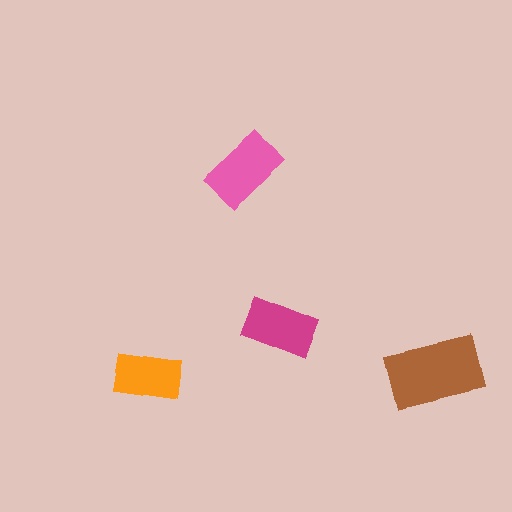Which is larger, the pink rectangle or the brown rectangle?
The brown one.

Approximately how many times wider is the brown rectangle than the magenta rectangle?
About 1.5 times wider.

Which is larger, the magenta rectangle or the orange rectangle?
The magenta one.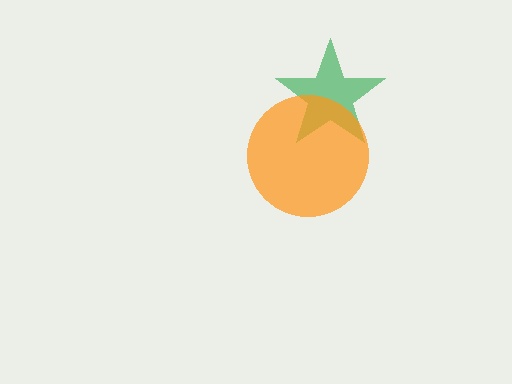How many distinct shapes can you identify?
There are 2 distinct shapes: a green star, an orange circle.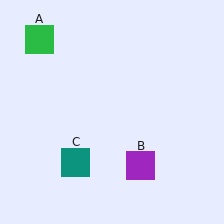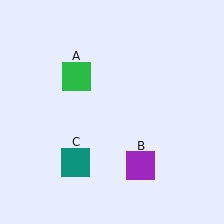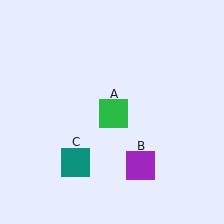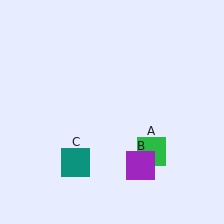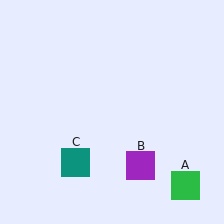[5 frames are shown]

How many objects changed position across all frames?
1 object changed position: green square (object A).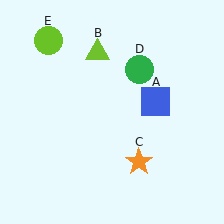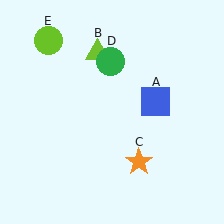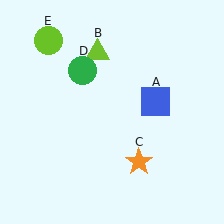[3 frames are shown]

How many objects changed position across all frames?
1 object changed position: green circle (object D).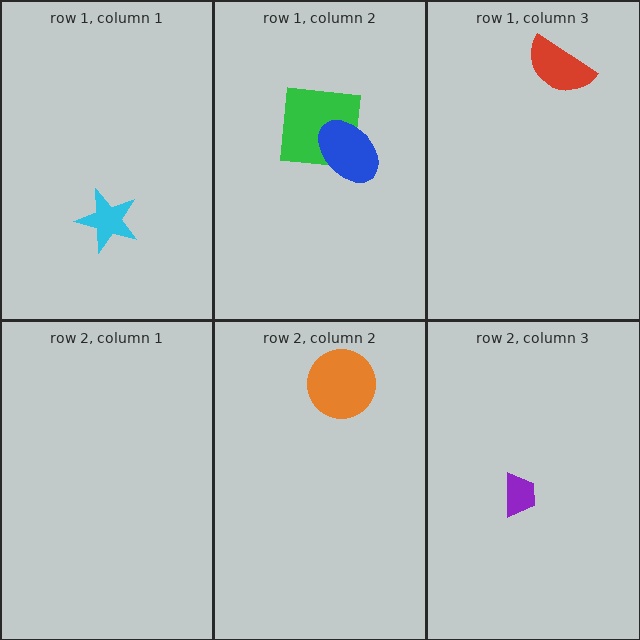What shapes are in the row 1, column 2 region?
The green square, the blue ellipse.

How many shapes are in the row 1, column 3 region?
1.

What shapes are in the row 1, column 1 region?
The cyan star.